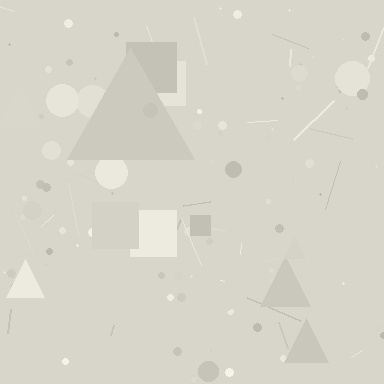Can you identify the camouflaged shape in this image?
The camouflaged shape is a triangle.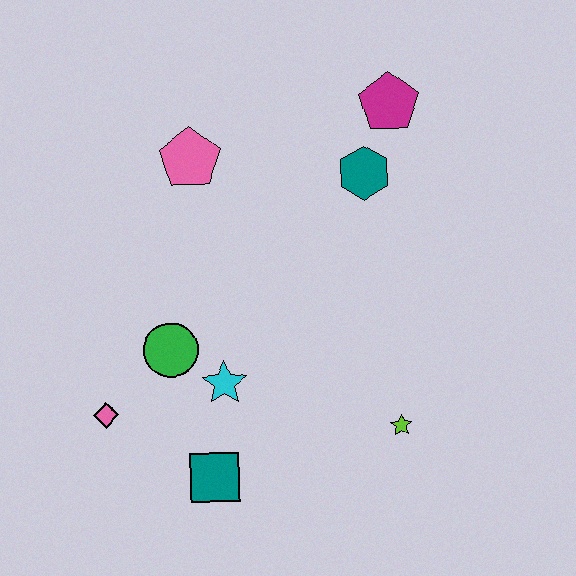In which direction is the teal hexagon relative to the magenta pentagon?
The teal hexagon is below the magenta pentagon.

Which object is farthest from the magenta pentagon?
The pink diamond is farthest from the magenta pentagon.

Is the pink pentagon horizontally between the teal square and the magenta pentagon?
No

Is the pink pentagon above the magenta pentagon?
No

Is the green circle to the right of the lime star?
No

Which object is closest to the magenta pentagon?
The teal hexagon is closest to the magenta pentagon.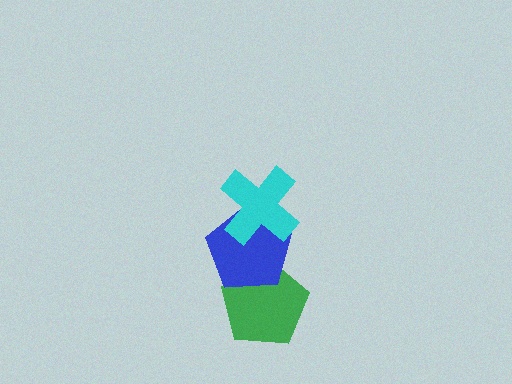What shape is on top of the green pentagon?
The blue pentagon is on top of the green pentagon.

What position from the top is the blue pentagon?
The blue pentagon is 2nd from the top.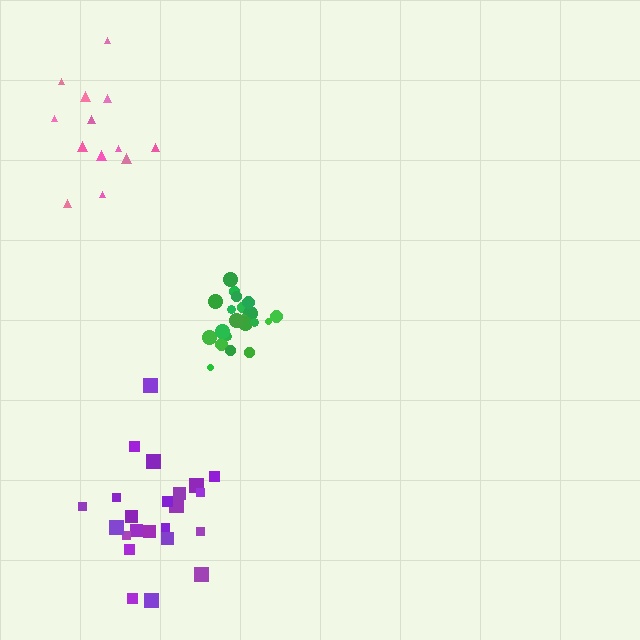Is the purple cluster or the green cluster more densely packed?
Green.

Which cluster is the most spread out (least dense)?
Pink.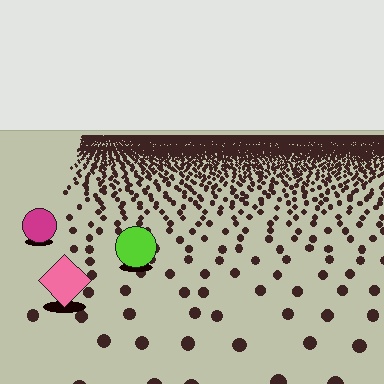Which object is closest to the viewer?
The pink diamond is closest. The texture marks near it are larger and more spread out.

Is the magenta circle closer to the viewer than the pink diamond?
No. The pink diamond is closer — you can tell from the texture gradient: the ground texture is coarser near it.